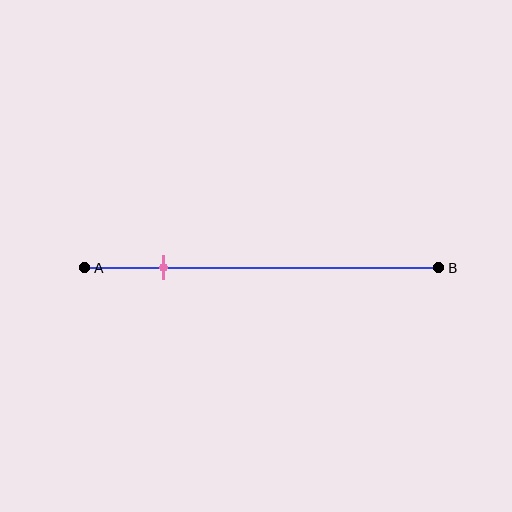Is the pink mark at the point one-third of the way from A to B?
No, the mark is at about 20% from A, not at the 33% one-third point.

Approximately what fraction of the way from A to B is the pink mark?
The pink mark is approximately 20% of the way from A to B.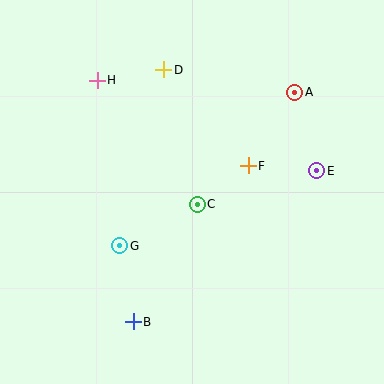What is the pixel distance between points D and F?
The distance between D and F is 128 pixels.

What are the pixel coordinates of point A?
Point A is at (294, 92).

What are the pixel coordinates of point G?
Point G is at (120, 246).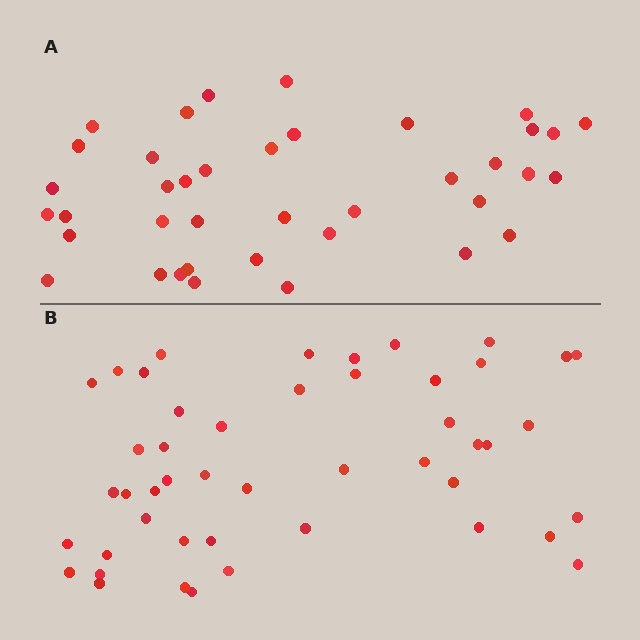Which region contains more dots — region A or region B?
Region B (the bottom region) has more dots.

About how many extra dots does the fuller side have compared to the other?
Region B has roughly 8 or so more dots than region A.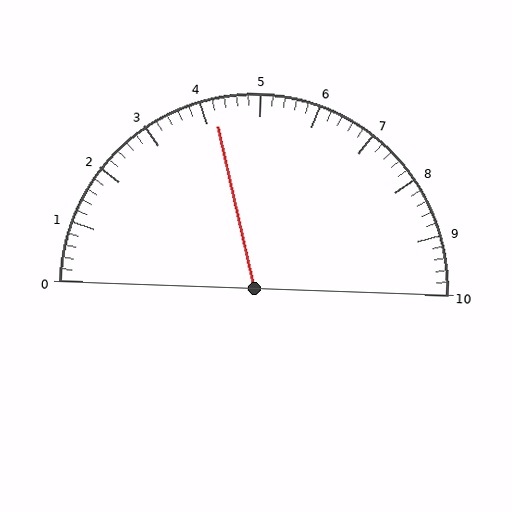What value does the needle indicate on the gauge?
The needle indicates approximately 4.2.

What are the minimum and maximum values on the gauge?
The gauge ranges from 0 to 10.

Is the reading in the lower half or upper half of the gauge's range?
The reading is in the lower half of the range (0 to 10).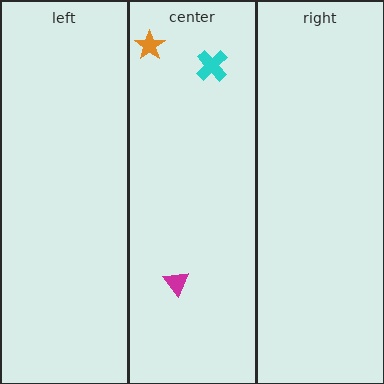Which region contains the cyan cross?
The center region.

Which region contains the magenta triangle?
The center region.